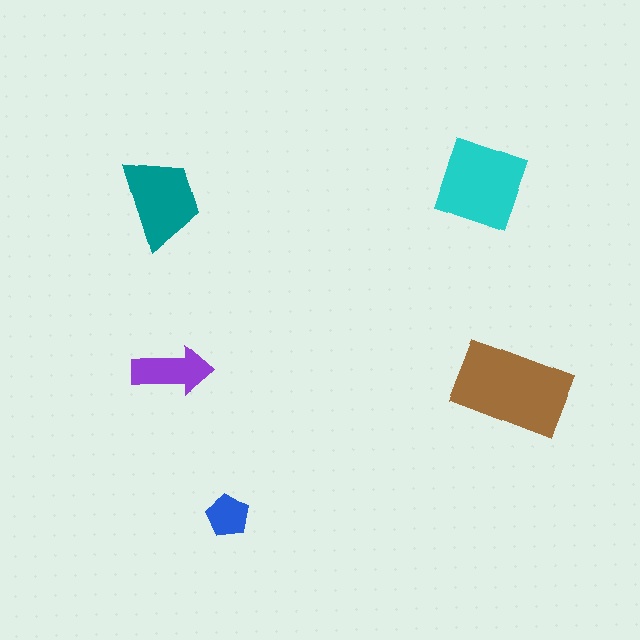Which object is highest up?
The cyan square is topmost.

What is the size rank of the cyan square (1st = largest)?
2nd.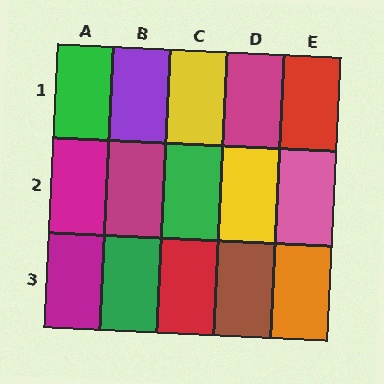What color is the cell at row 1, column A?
Green.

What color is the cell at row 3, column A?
Magenta.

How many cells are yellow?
2 cells are yellow.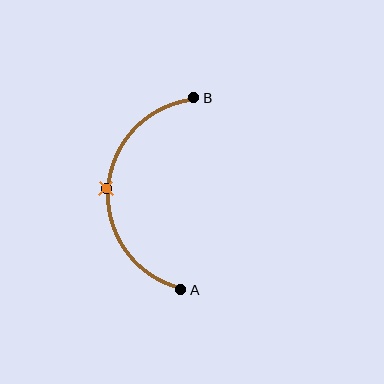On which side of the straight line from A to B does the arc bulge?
The arc bulges to the left of the straight line connecting A and B.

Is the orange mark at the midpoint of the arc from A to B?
Yes. The orange mark lies on the arc at equal arc-length from both A and B — it is the arc midpoint.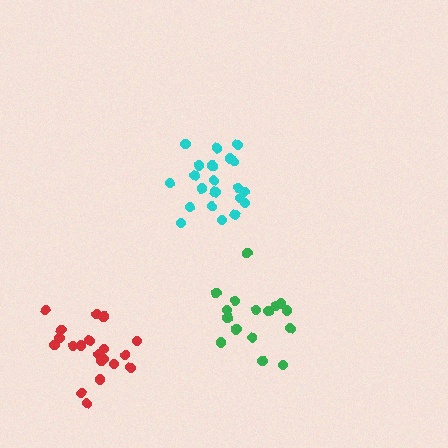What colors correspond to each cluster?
The clusters are colored: green, cyan, red.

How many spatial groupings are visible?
There are 3 spatial groupings.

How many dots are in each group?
Group 1: 18 dots, Group 2: 21 dots, Group 3: 20 dots (59 total).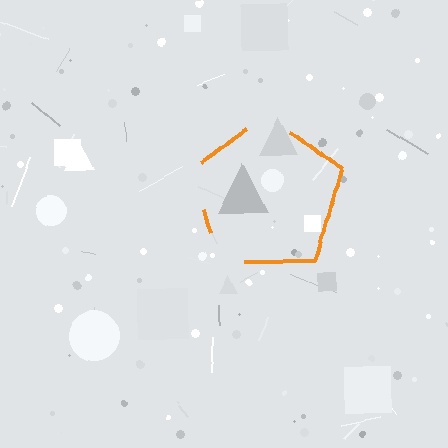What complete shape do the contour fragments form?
The contour fragments form a pentagon.